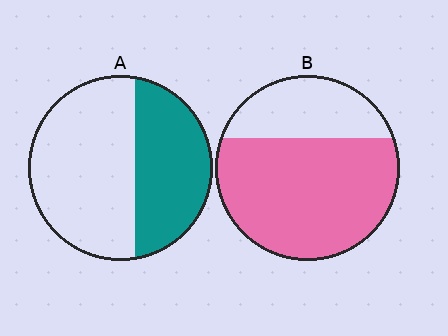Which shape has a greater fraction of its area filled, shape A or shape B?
Shape B.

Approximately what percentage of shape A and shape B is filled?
A is approximately 40% and B is approximately 70%.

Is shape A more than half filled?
No.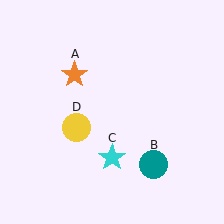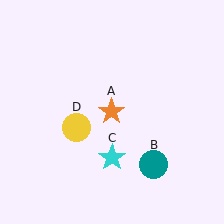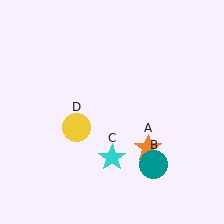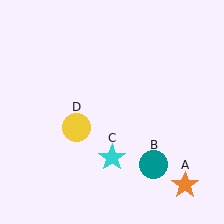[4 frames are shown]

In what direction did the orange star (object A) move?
The orange star (object A) moved down and to the right.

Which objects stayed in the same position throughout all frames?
Teal circle (object B) and cyan star (object C) and yellow circle (object D) remained stationary.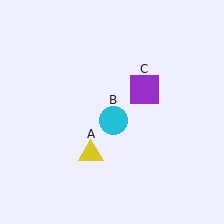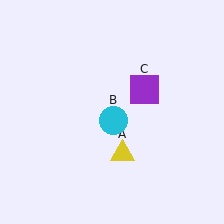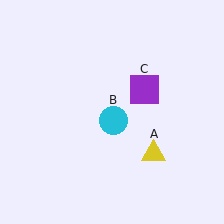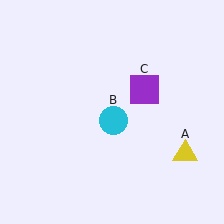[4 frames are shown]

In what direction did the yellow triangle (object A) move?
The yellow triangle (object A) moved right.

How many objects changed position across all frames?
1 object changed position: yellow triangle (object A).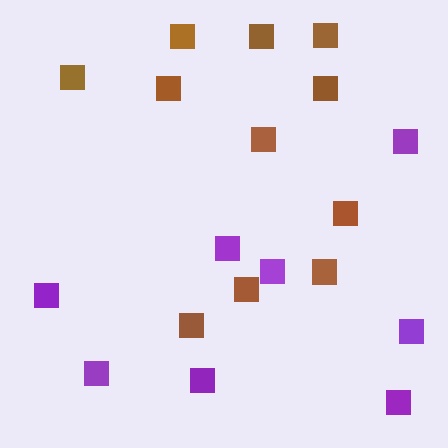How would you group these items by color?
There are 2 groups: one group of brown squares (11) and one group of purple squares (8).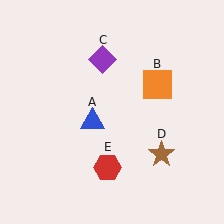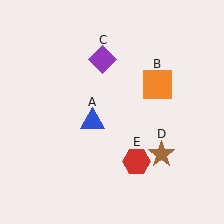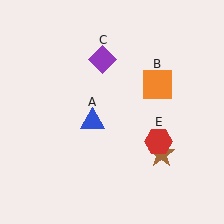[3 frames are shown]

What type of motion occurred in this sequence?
The red hexagon (object E) rotated counterclockwise around the center of the scene.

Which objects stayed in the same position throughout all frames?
Blue triangle (object A) and orange square (object B) and purple diamond (object C) and brown star (object D) remained stationary.